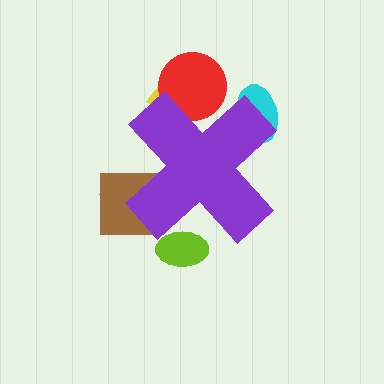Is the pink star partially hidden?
Yes, the pink star is partially hidden behind the purple cross.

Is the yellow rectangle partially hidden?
Yes, the yellow rectangle is partially hidden behind the purple cross.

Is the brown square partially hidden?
Yes, the brown square is partially hidden behind the purple cross.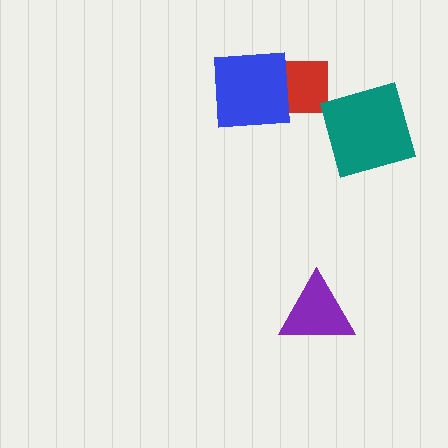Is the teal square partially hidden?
No, no other shape covers it.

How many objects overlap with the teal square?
0 objects overlap with the teal square.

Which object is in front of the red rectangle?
The blue square is in front of the red rectangle.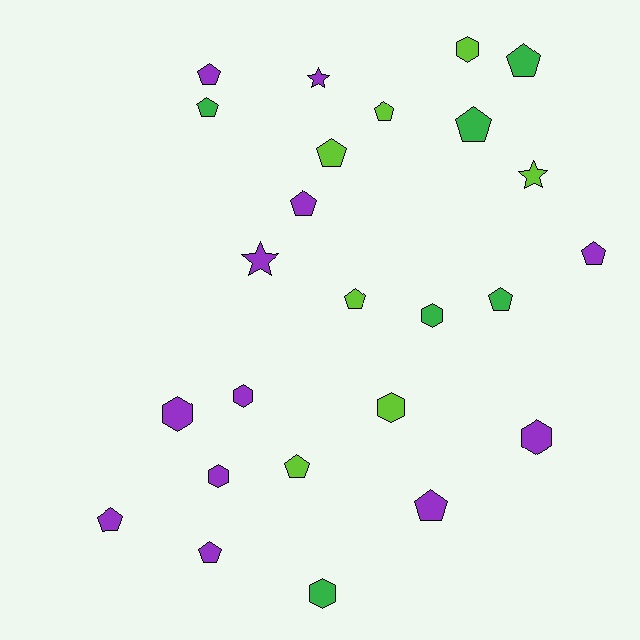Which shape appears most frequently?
Pentagon, with 14 objects.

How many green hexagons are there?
There are 2 green hexagons.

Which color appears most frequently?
Purple, with 12 objects.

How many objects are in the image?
There are 25 objects.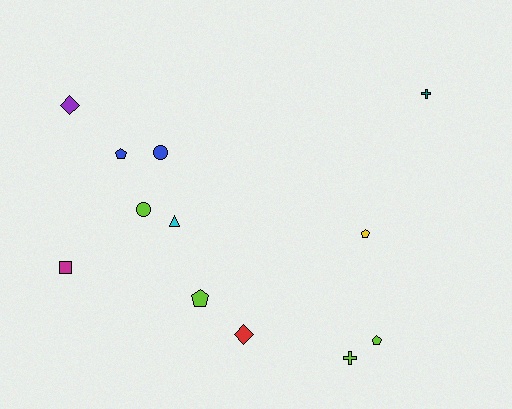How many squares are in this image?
There is 1 square.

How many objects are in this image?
There are 12 objects.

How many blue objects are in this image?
There are 2 blue objects.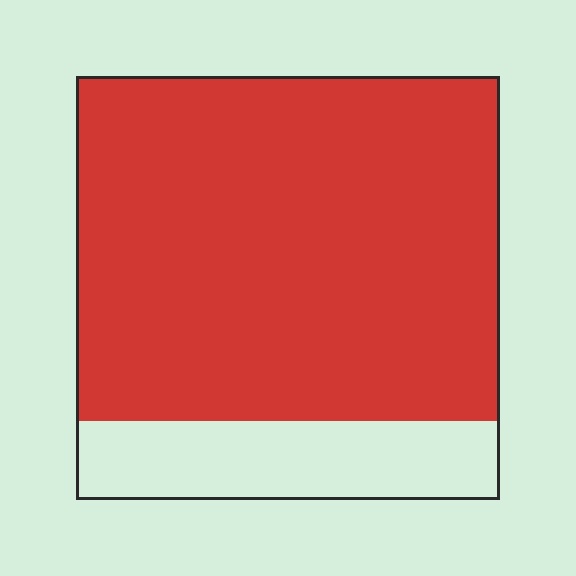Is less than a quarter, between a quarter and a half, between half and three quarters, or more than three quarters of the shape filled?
More than three quarters.